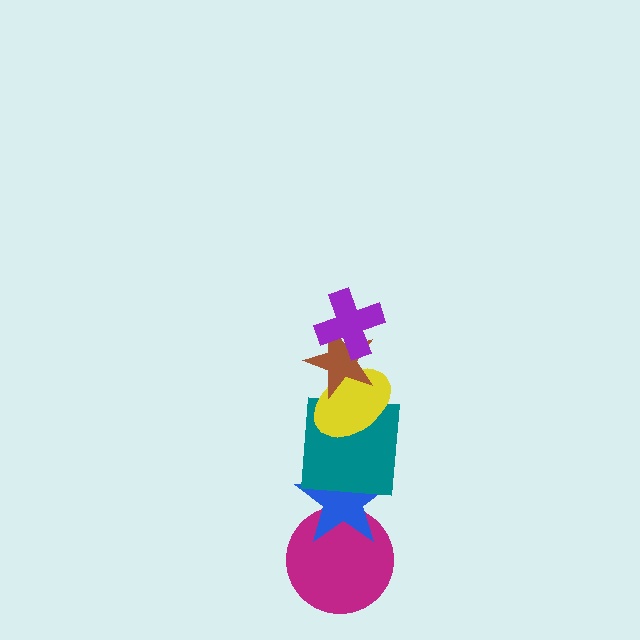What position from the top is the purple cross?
The purple cross is 1st from the top.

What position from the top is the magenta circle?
The magenta circle is 6th from the top.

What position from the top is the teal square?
The teal square is 4th from the top.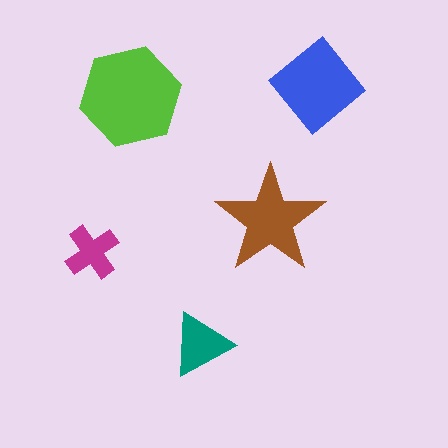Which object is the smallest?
The magenta cross.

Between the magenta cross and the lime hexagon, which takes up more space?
The lime hexagon.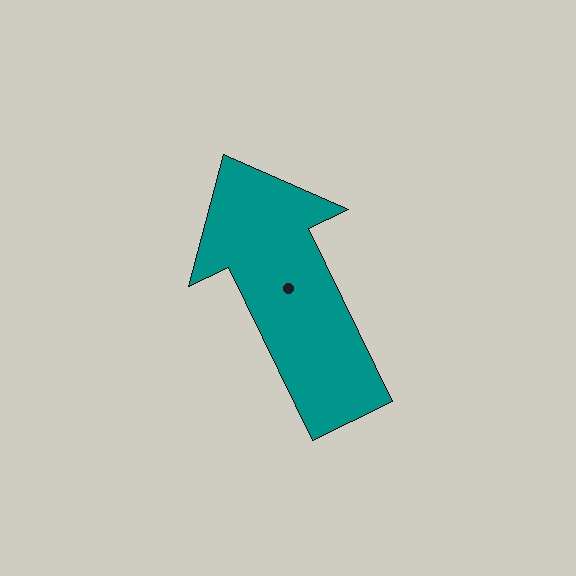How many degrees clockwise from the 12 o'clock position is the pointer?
Approximately 334 degrees.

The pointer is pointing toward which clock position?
Roughly 11 o'clock.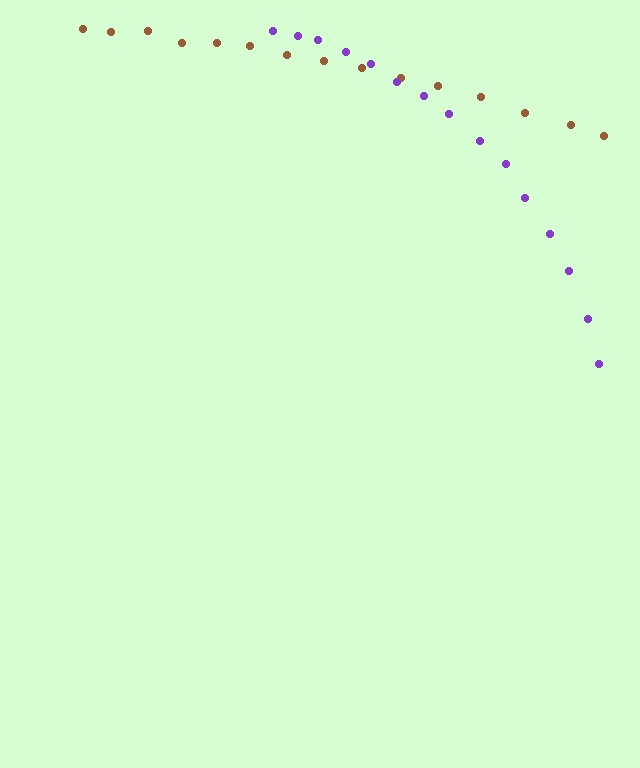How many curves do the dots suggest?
There are 2 distinct paths.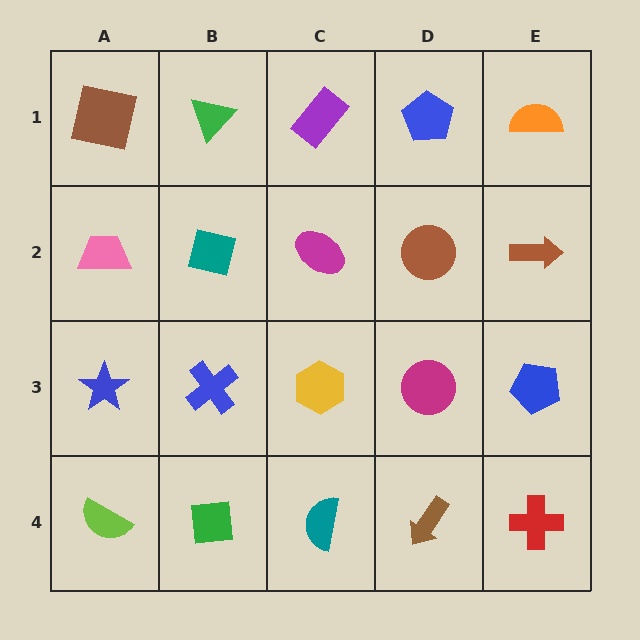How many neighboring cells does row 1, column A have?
2.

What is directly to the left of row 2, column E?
A brown circle.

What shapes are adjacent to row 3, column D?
A brown circle (row 2, column D), a brown arrow (row 4, column D), a yellow hexagon (row 3, column C), a blue pentagon (row 3, column E).